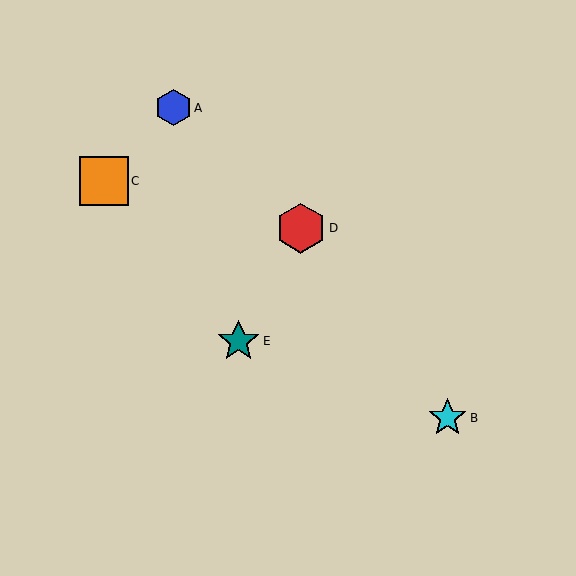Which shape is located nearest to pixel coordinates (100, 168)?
The orange square (labeled C) at (104, 181) is nearest to that location.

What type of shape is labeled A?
Shape A is a blue hexagon.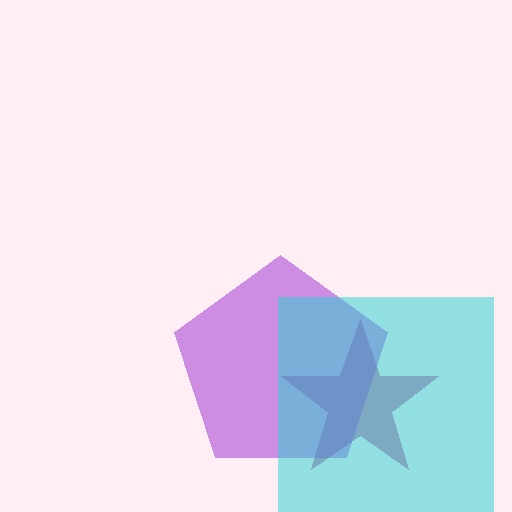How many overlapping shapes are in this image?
There are 3 overlapping shapes in the image.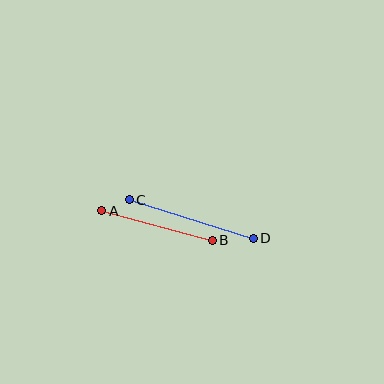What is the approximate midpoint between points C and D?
The midpoint is at approximately (191, 219) pixels.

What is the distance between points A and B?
The distance is approximately 114 pixels.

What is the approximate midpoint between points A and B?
The midpoint is at approximately (157, 225) pixels.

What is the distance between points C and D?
The distance is approximately 130 pixels.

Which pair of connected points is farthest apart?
Points C and D are farthest apart.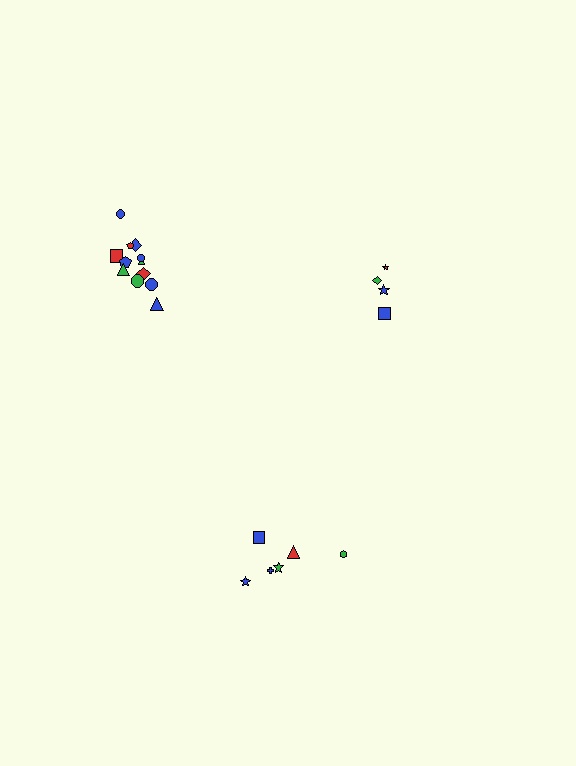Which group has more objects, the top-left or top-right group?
The top-left group.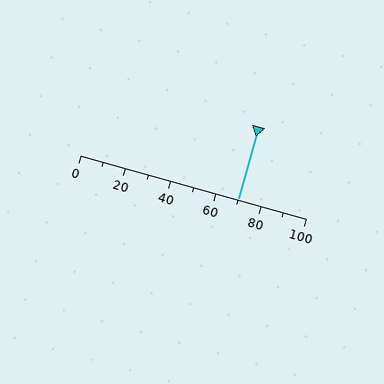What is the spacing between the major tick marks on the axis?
The major ticks are spaced 20 apart.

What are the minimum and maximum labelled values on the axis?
The axis runs from 0 to 100.